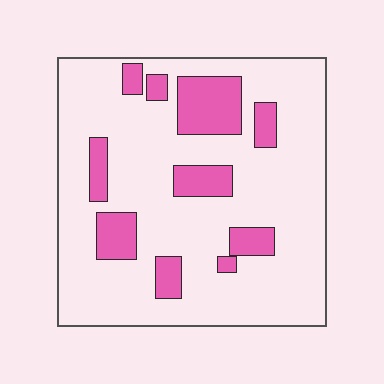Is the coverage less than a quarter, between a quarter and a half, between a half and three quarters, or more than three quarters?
Less than a quarter.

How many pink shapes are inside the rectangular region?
10.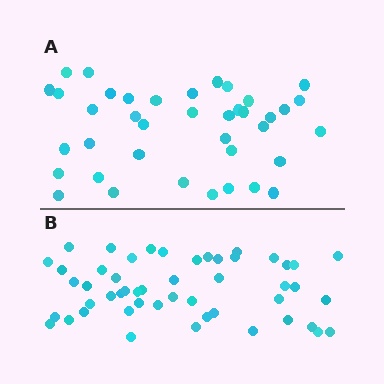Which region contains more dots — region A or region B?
Region B (the bottom region) has more dots.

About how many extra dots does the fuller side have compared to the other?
Region B has roughly 12 or so more dots than region A.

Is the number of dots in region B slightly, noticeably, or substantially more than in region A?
Region B has noticeably more, but not dramatically so. The ratio is roughly 1.3 to 1.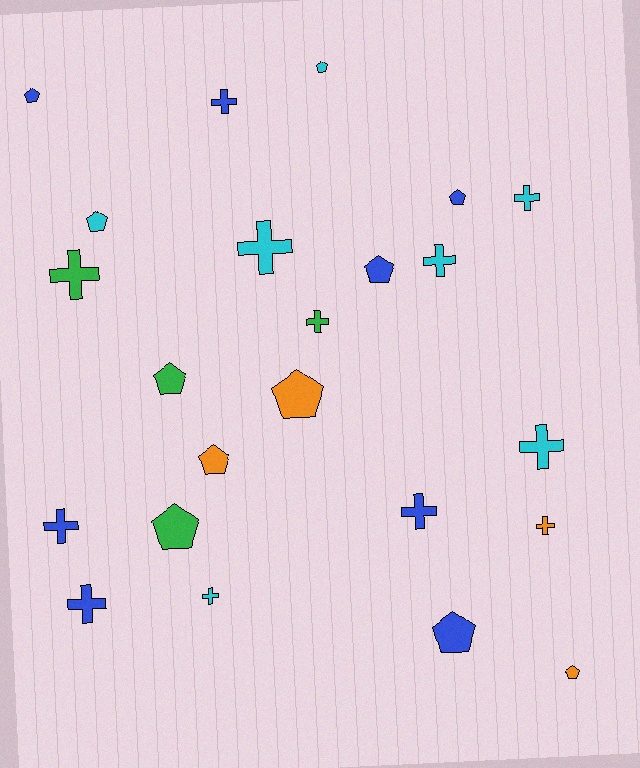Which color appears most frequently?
Blue, with 8 objects.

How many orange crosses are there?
There is 1 orange cross.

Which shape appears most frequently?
Cross, with 12 objects.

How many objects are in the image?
There are 23 objects.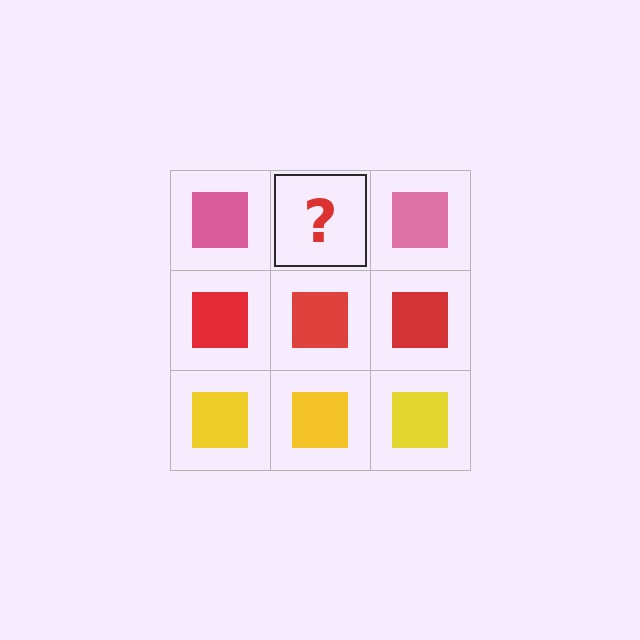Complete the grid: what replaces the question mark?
The question mark should be replaced with a pink square.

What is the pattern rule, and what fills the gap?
The rule is that each row has a consistent color. The gap should be filled with a pink square.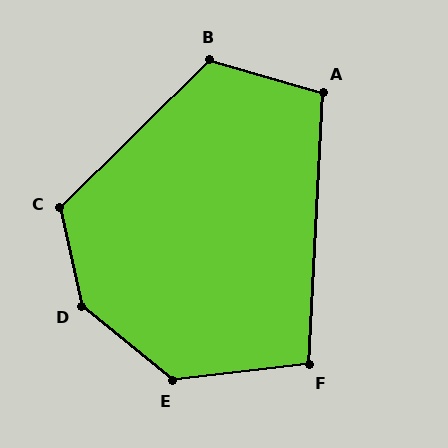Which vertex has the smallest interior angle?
F, at approximately 99 degrees.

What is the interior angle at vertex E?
Approximately 134 degrees (obtuse).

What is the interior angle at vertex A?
Approximately 103 degrees (obtuse).